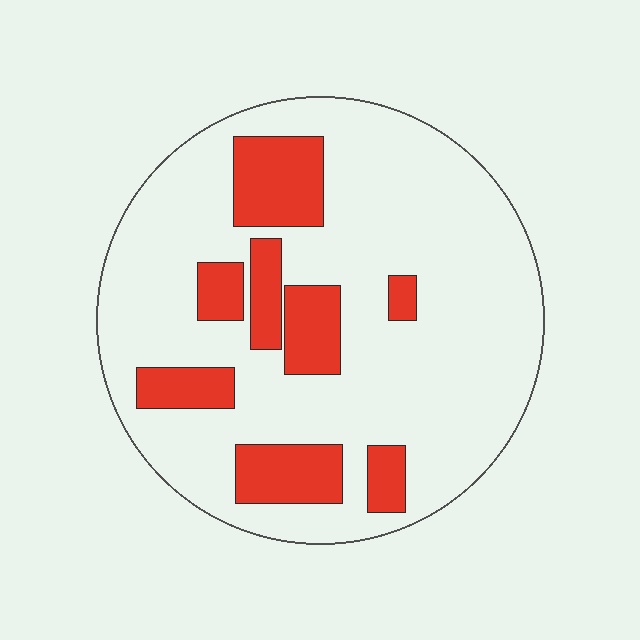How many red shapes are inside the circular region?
8.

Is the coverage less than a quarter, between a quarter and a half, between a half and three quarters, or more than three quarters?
Less than a quarter.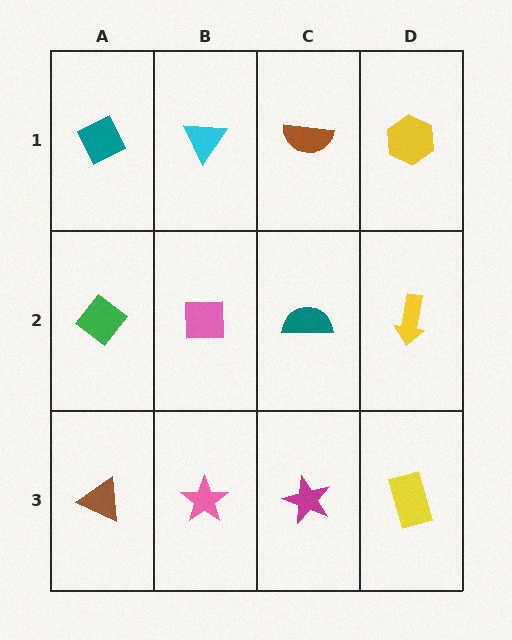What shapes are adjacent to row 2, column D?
A yellow hexagon (row 1, column D), a yellow rectangle (row 3, column D), a teal semicircle (row 2, column C).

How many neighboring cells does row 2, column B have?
4.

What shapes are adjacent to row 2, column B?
A cyan triangle (row 1, column B), a pink star (row 3, column B), a green diamond (row 2, column A), a teal semicircle (row 2, column C).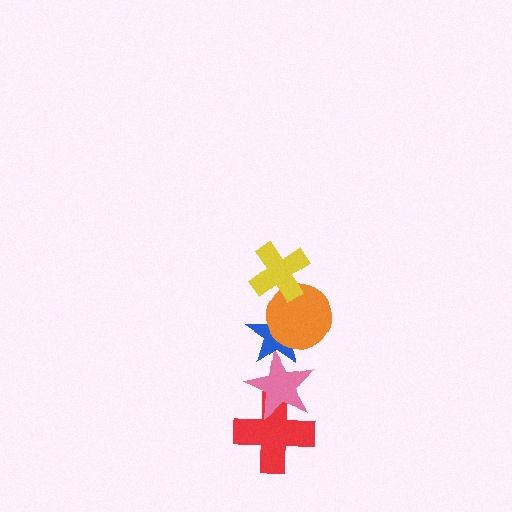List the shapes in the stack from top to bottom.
From top to bottom: the yellow cross, the orange circle, the blue star, the pink star, the red cross.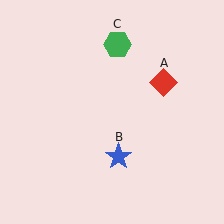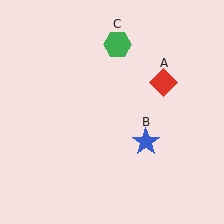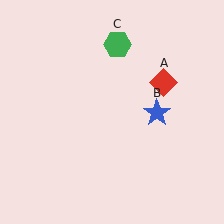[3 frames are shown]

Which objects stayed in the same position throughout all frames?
Red diamond (object A) and green hexagon (object C) remained stationary.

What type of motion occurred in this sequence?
The blue star (object B) rotated counterclockwise around the center of the scene.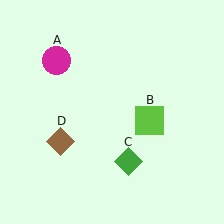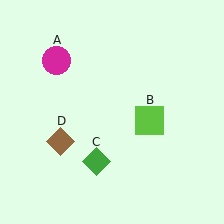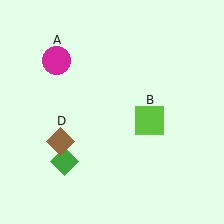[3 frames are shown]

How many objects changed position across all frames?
1 object changed position: green diamond (object C).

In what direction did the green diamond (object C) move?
The green diamond (object C) moved left.